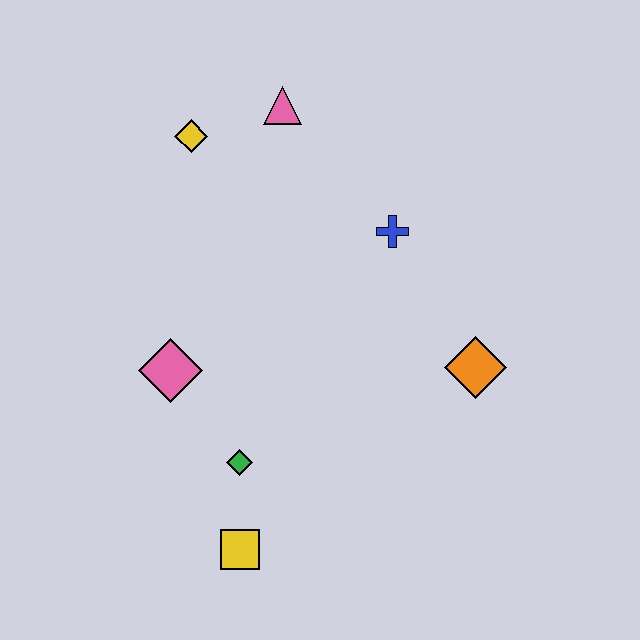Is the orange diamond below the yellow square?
No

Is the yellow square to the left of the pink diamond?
No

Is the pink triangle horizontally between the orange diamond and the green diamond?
Yes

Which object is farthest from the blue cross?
The yellow square is farthest from the blue cross.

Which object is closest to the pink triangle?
The yellow diamond is closest to the pink triangle.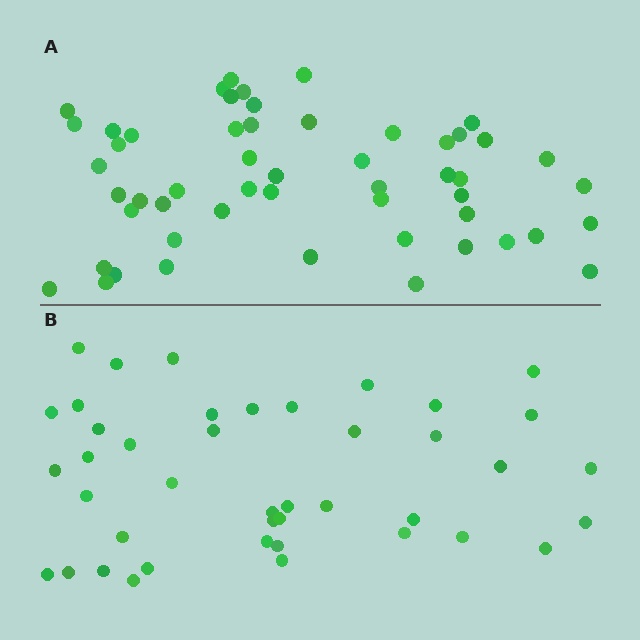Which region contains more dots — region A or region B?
Region A (the top region) has more dots.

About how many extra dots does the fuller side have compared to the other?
Region A has roughly 12 or so more dots than region B.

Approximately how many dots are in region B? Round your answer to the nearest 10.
About 40 dots. (The exact count is 42, which rounds to 40.)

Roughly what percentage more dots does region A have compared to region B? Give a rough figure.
About 25% more.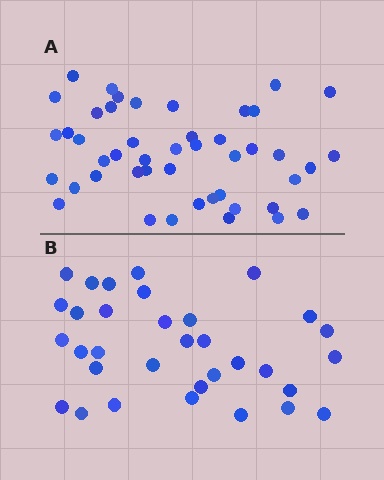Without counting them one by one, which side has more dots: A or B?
Region A (the top region) has more dots.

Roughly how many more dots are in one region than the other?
Region A has approximately 15 more dots than region B.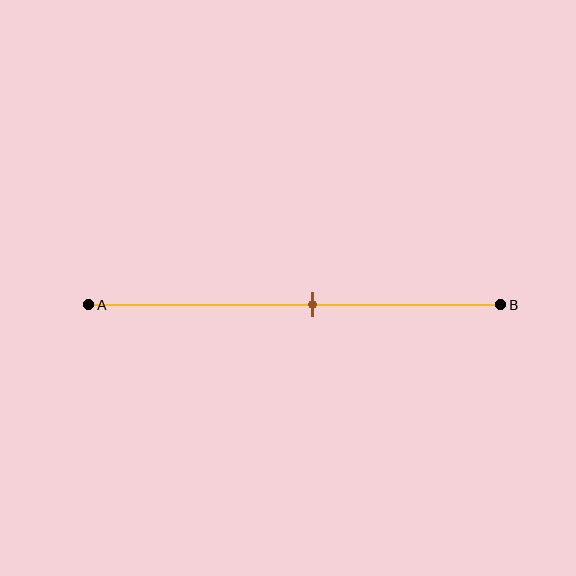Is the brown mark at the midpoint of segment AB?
No, the mark is at about 55% from A, not at the 50% midpoint.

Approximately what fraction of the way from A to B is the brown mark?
The brown mark is approximately 55% of the way from A to B.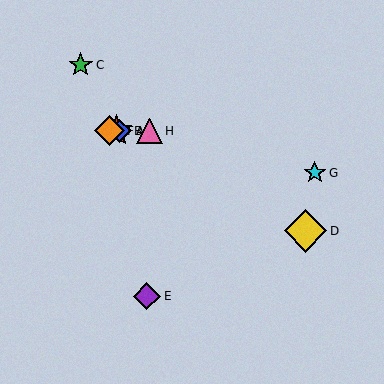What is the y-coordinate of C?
Object C is at y≈65.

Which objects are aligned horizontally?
Objects A, B, F, H are aligned horizontally.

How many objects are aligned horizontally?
4 objects (A, B, F, H) are aligned horizontally.